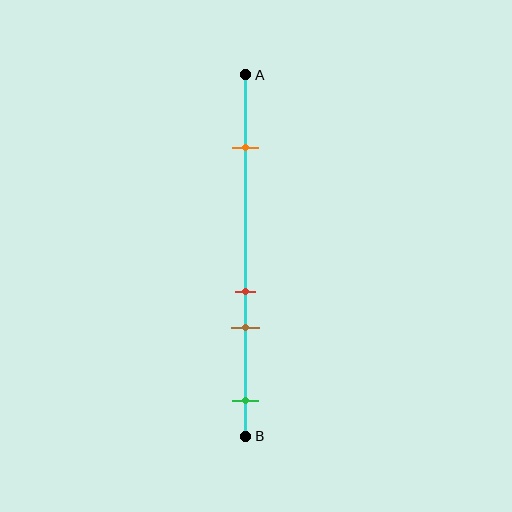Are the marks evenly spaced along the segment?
No, the marks are not evenly spaced.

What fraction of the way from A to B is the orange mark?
The orange mark is approximately 20% (0.2) of the way from A to B.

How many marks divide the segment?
There are 4 marks dividing the segment.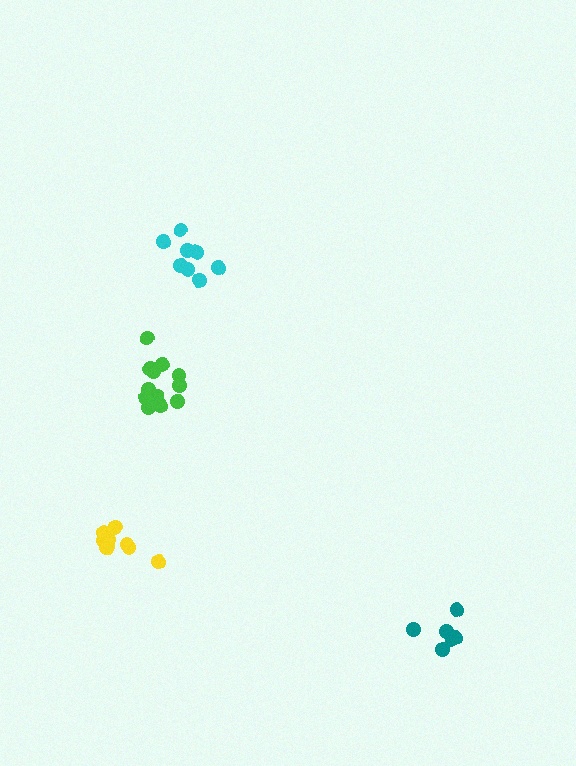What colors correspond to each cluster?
The clusters are colored: green, cyan, teal, yellow.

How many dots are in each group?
Group 1: 12 dots, Group 2: 8 dots, Group 3: 6 dots, Group 4: 9 dots (35 total).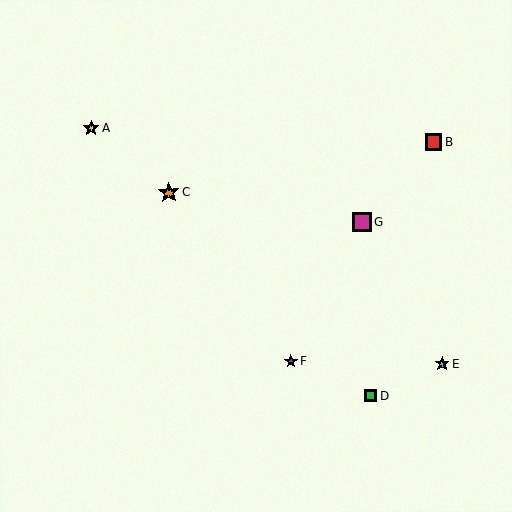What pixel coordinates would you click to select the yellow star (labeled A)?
Click at (91, 128) to select the yellow star A.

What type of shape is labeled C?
Shape C is an orange star.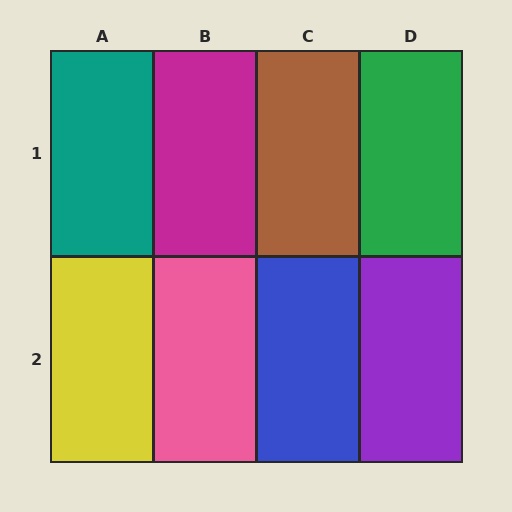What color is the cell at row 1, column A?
Teal.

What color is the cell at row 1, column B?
Magenta.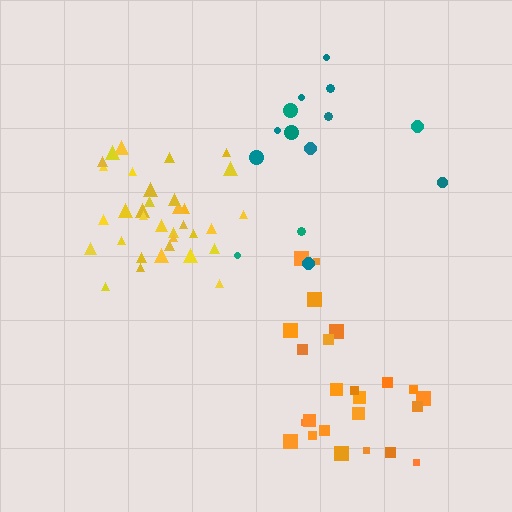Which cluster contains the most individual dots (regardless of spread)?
Yellow (35).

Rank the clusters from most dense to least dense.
yellow, orange, teal.